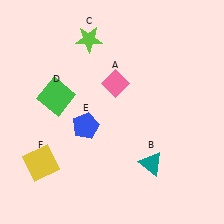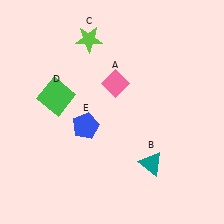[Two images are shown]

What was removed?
The yellow square (F) was removed in Image 2.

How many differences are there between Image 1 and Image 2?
There is 1 difference between the two images.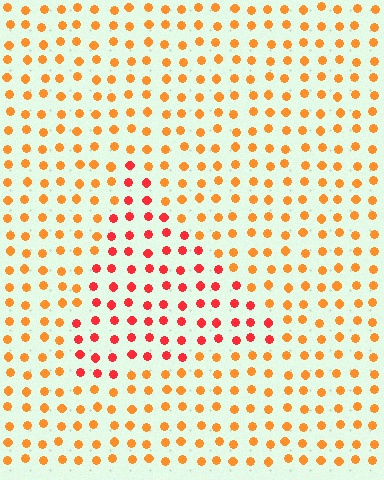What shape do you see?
I see a triangle.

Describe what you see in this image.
The image is filled with small orange elements in a uniform arrangement. A triangle-shaped region is visible where the elements are tinted to a slightly different hue, forming a subtle color boundary.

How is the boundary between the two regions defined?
The boundary is defined purely by a slight shift in hue (about 32 degrees). Spacing, size, and orientation are identical on both sides.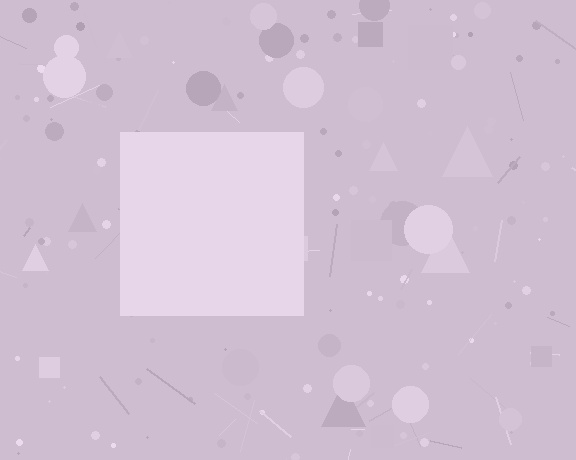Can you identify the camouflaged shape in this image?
The camouflaged shape is a square.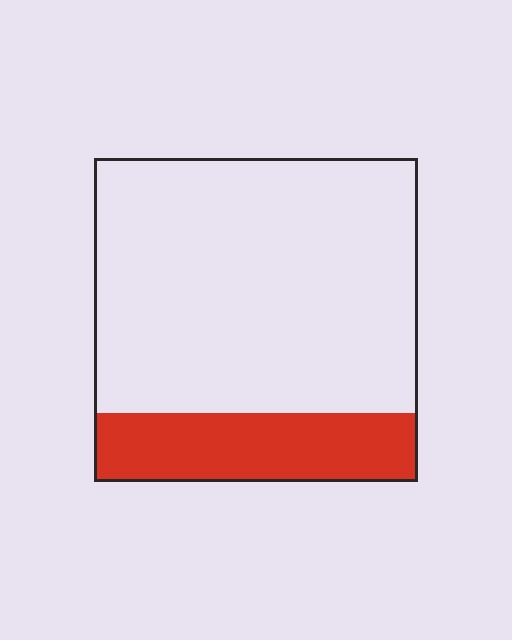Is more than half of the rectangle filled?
No.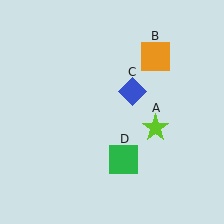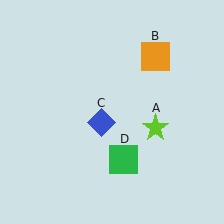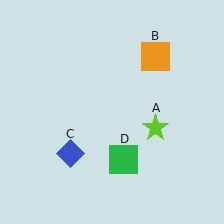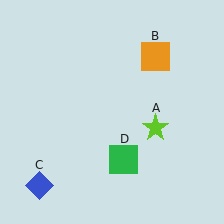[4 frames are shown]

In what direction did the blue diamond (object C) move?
The blue diamond (object C) moved down and to the left.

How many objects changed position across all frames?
1 object changed position: blue diamond (object C).